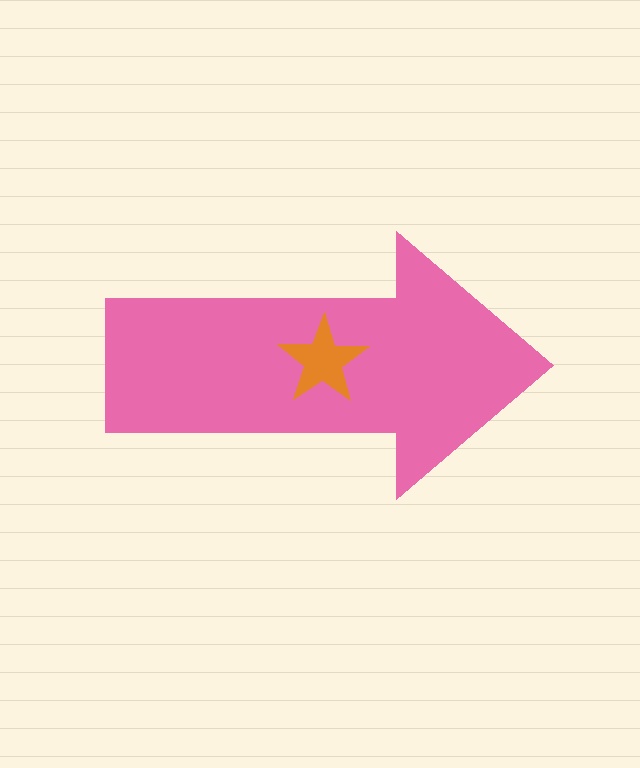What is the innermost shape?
The orange star.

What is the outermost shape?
The pink arrow.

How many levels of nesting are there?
2.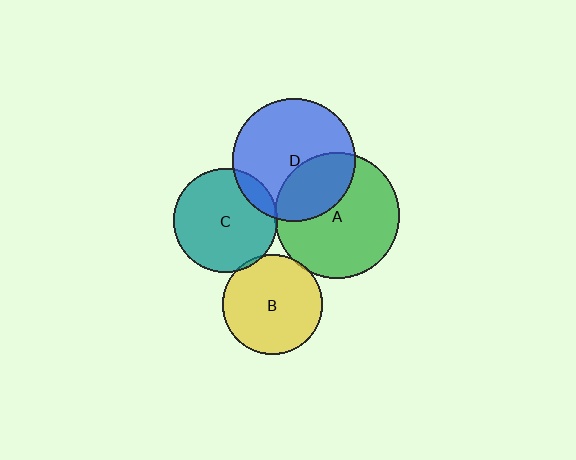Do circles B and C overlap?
Yes.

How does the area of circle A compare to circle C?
Approximately 1.5 times.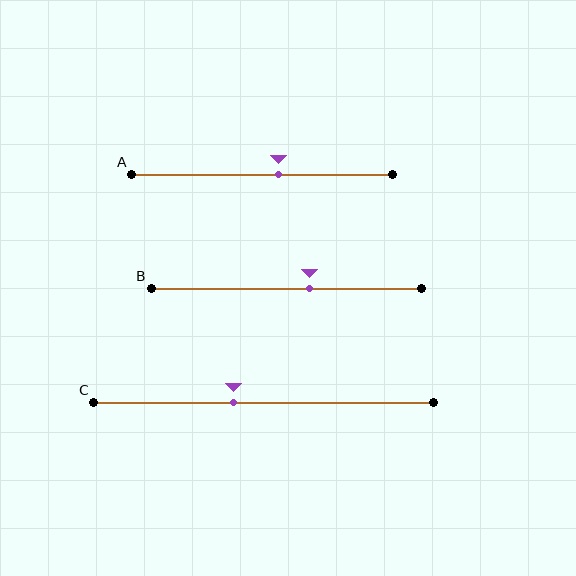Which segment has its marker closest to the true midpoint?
Segment A has its marker closest to the true midpoint.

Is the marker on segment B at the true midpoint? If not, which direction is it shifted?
No, the marker on segment B is shifted to the right by about 8% of the segment length.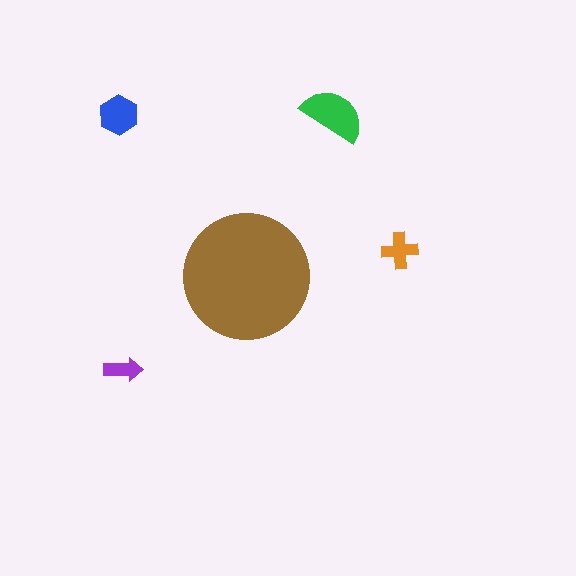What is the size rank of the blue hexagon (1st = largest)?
3rd.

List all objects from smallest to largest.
The purple arrow, the orange cross, the blue hexagon, the green semicircle, the brown circle.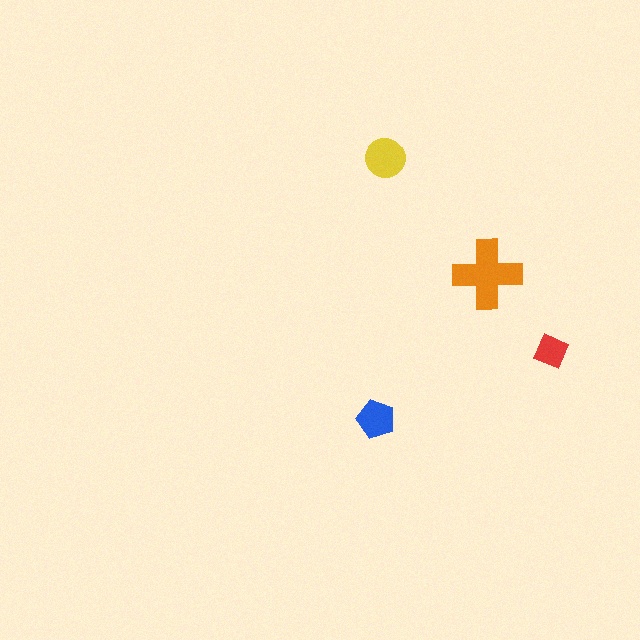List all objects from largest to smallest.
The orange cross, the yellow circle, the blue pentagon, the red square.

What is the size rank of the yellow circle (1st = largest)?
2nd.